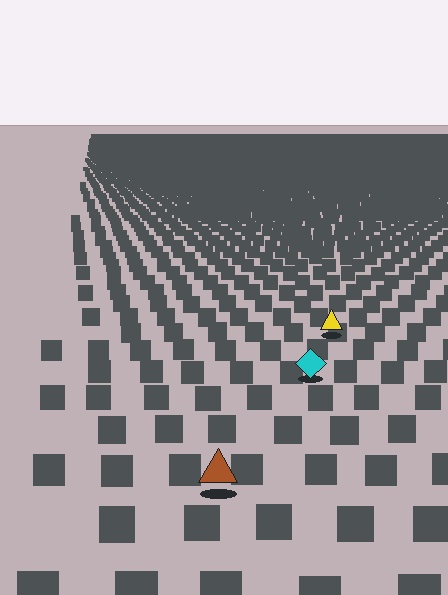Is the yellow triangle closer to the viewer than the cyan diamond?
No. The cyan diamond is closer — you can tell from the texture gradient: the ground texture is coarser near it.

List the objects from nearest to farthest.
From nearest to farthest: the brown triangle, the cyan diamond, the yellow triangle.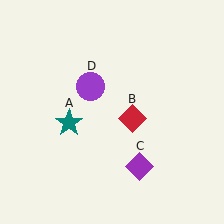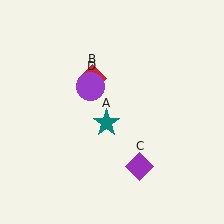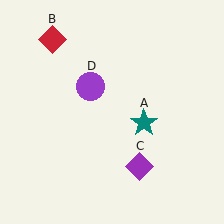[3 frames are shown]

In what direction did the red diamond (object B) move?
The red diamond (object B) moved up and to the left.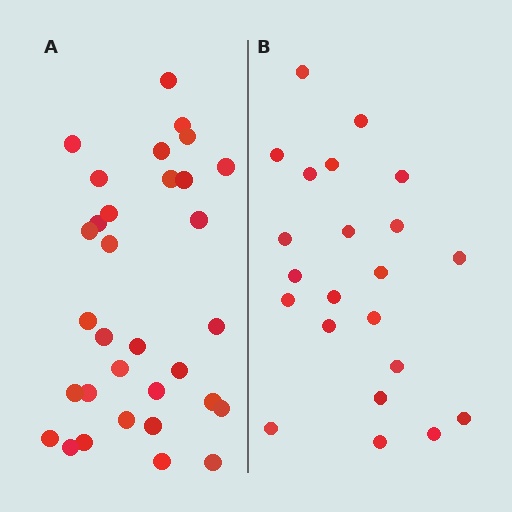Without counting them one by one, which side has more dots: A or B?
Region A (the left region) has more dots.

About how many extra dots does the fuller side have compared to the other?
Region A has roughly 10 or so more dots than region B.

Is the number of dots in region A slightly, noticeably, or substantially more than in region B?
Region A has substantially more. The ratio is roughly 1.5 to 1.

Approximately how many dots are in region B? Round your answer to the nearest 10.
About 20 dots. (The exact count is 22, which rounds to 20.)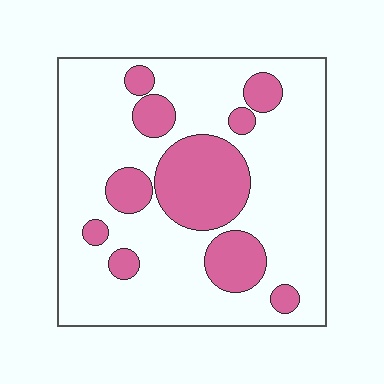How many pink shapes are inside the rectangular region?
10.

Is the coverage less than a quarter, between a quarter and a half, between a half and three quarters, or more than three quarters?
Between a quarter and a half.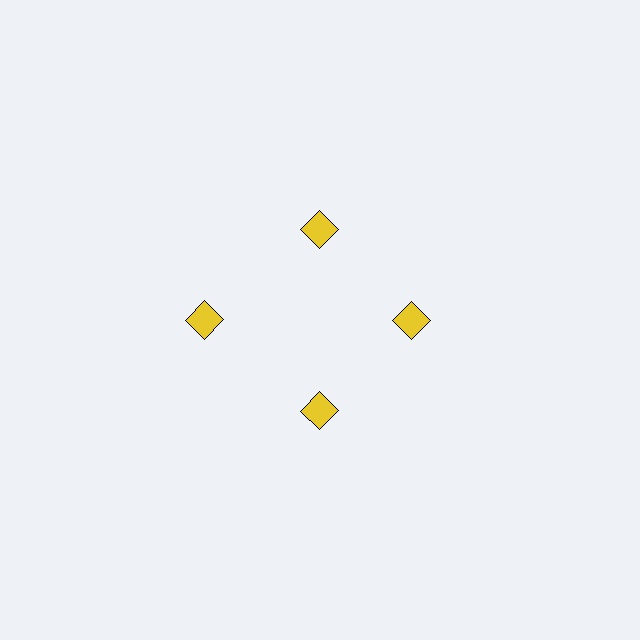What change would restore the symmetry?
The symmetry would be restored by moving it inward, back onto the ring so that all 4 squares sit at equal angles and equal distance from the center.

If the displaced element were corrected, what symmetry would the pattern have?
It would have 4-fold rotational symmetry — the pattern would map onto itself every 90 degrees.